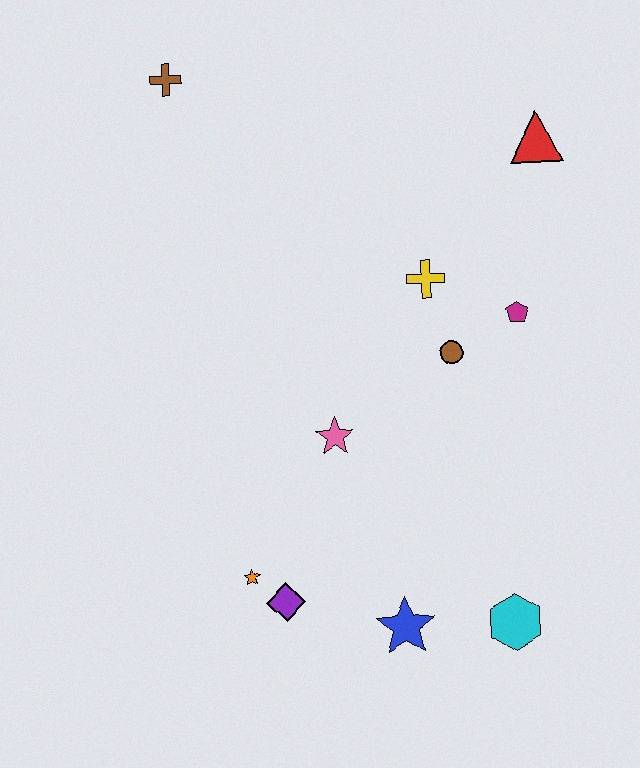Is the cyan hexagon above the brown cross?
No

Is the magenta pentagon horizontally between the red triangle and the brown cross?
Yes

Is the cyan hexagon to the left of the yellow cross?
No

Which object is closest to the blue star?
The cyan hexagon is closest to the blue star.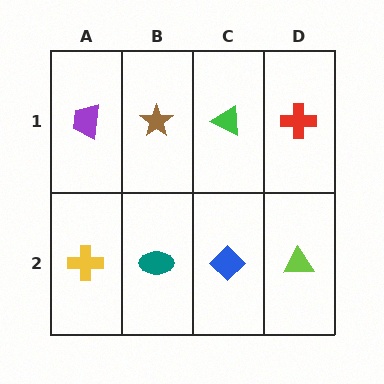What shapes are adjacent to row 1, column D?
A lime triangle (row 2, column D), a green triangle (row 1, column C).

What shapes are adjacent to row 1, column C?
A blue diamond (row 2, column C), a brown star (row 1, column B), a red cross (row 1, column D).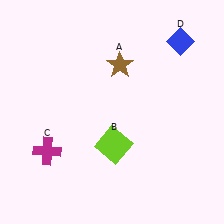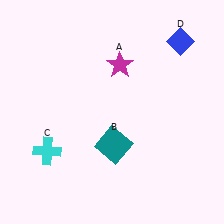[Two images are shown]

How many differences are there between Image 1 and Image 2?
There are 3 differences between the two images.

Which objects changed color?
A changed from brown to magenta. B changed from lime to teal. C changed from magenta to cyan.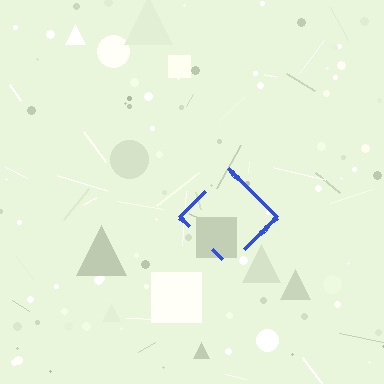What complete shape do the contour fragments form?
The contour fragments form a diamond.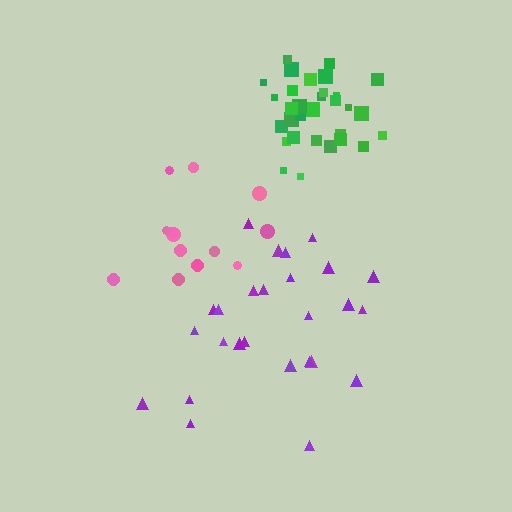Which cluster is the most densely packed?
Green.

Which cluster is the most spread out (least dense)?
Pink.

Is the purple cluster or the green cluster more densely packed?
Green.